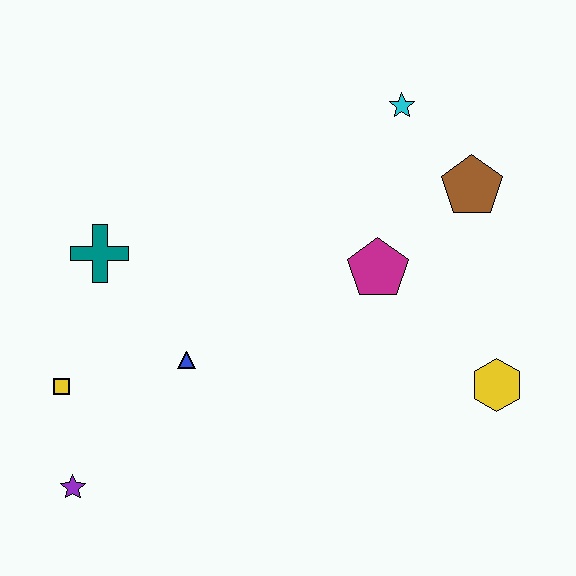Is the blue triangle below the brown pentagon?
Yes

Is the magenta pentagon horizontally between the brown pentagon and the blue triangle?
Yes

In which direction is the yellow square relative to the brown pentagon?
The yellow square is to the left of the brown pentagon.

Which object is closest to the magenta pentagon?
The brown pentagon is closest to the magenta pentagon.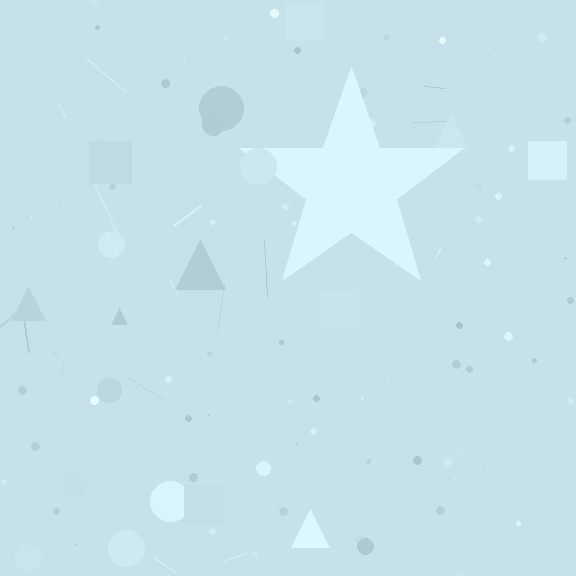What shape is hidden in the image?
A star is hidden in the image.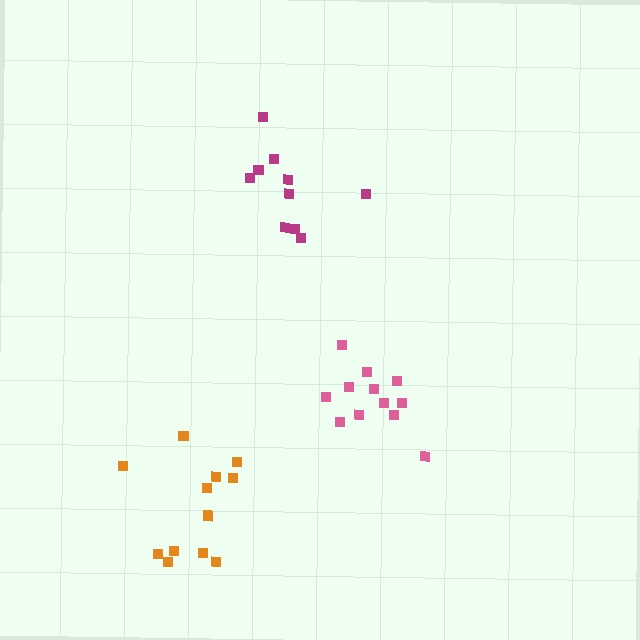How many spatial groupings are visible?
There are 3 spatial groupings.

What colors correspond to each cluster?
The clusters are colored: orange, magenta, pink.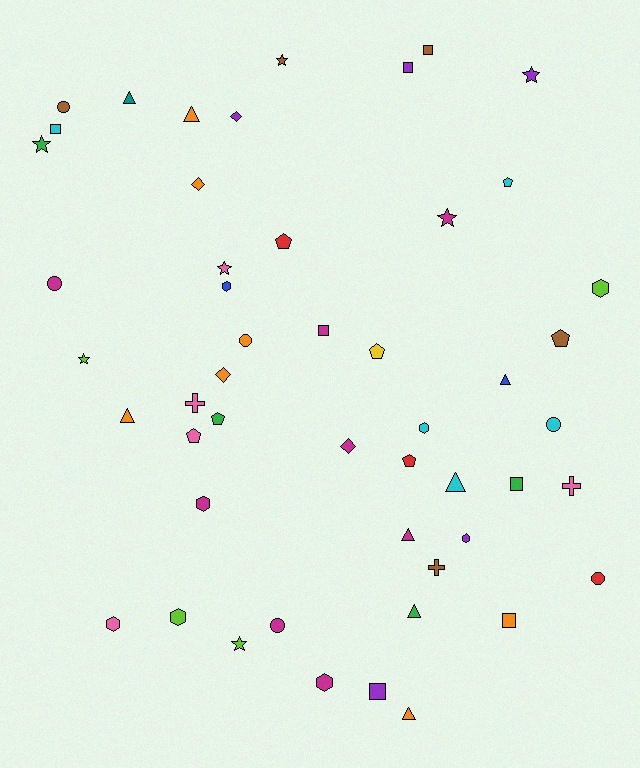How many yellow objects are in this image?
There is 1 yellow object.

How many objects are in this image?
There are 50 objects.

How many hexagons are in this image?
There are 8 hexagons.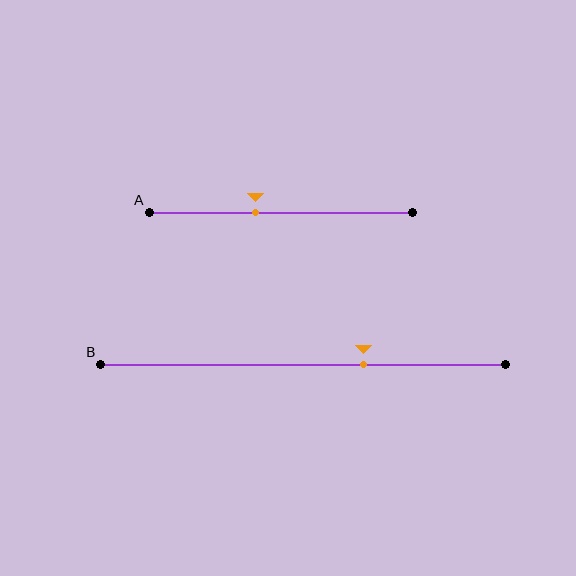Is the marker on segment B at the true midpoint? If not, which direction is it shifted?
No, the marker on segment B is shifted to the right by about 15% of the segment length.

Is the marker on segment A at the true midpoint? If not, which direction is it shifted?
No, the marker on segment A is shifted to the left by about 10% of the segment length.